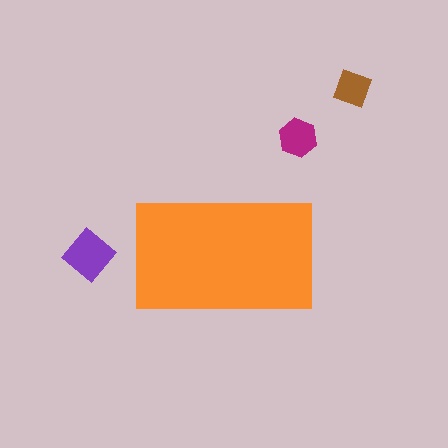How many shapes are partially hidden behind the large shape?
0 shapes are partially hidden.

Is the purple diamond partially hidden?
No, the purple diamond is fully visible.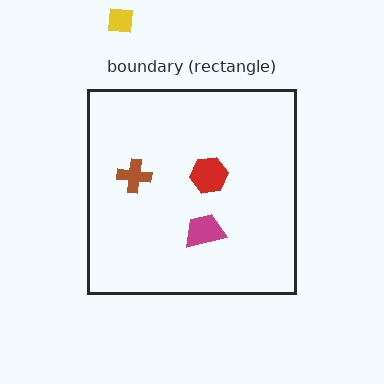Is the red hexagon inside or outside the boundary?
Inside.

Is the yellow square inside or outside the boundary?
Outside.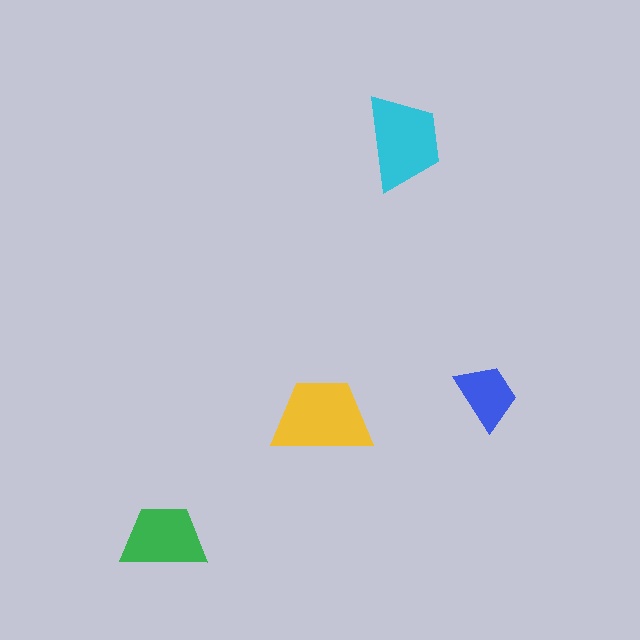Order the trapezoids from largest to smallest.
the yellow one, the cyan one, the green one, the blue one.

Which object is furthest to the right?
The blue trapezoid is rightmost.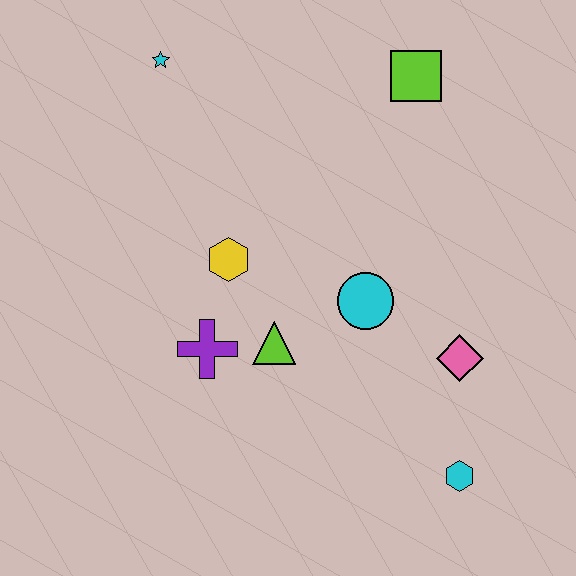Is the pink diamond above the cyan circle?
No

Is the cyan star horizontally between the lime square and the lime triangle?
No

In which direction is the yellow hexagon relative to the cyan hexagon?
The yellow hexagon is to the left of the cyan hexagon.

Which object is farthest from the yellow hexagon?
The cyan hexagon is farthest from the yellow hexagon.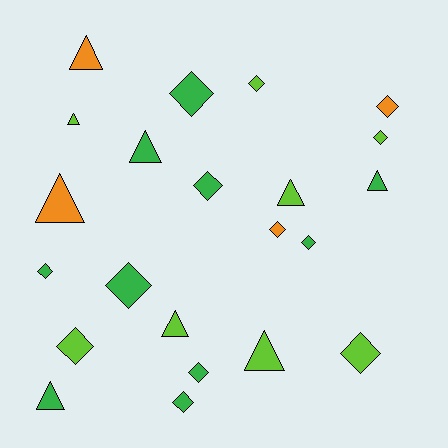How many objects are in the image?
There are 22 objects.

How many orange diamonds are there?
There are 2 orange diamonds.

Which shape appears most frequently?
Diamond, with 13 objects.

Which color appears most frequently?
Green, with 10 objects.